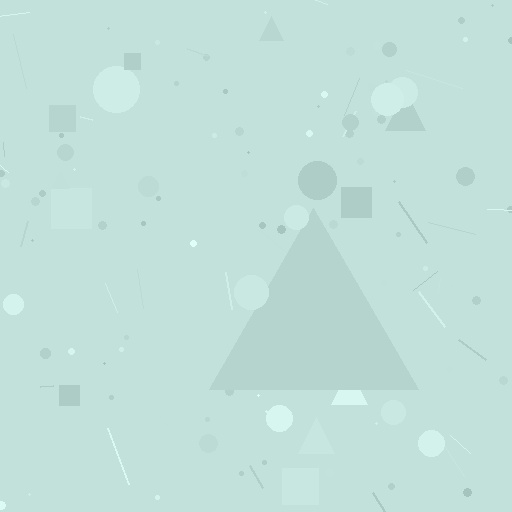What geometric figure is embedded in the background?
A triangle is embedded in the background.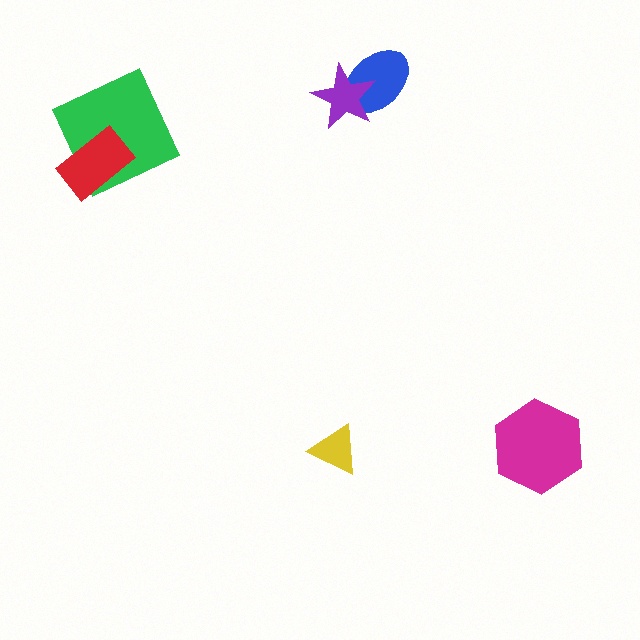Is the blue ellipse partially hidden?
Yes, it is partially covered by another shape.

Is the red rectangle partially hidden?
No, no other shape covers it.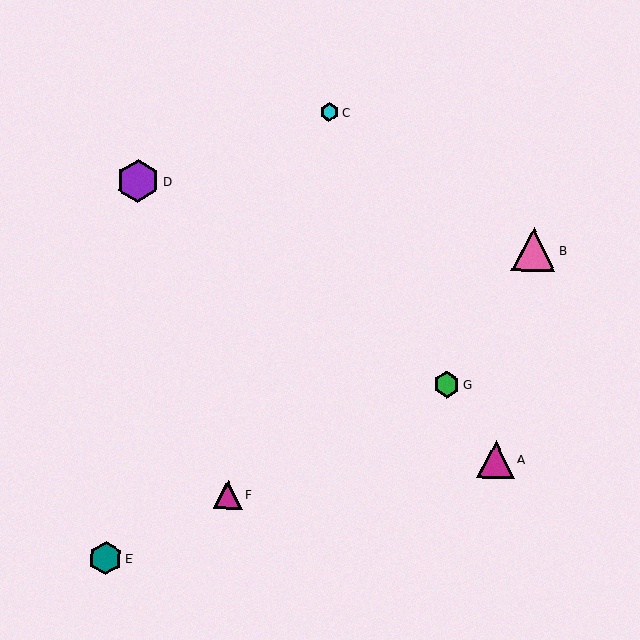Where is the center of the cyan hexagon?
The center of the cyan hexagon is at (330, 112).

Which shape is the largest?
The pink triangle (labeled B) is the largest.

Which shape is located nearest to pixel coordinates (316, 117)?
The cyan hexagon (labeled C) at (330, 112) is nearest to that location.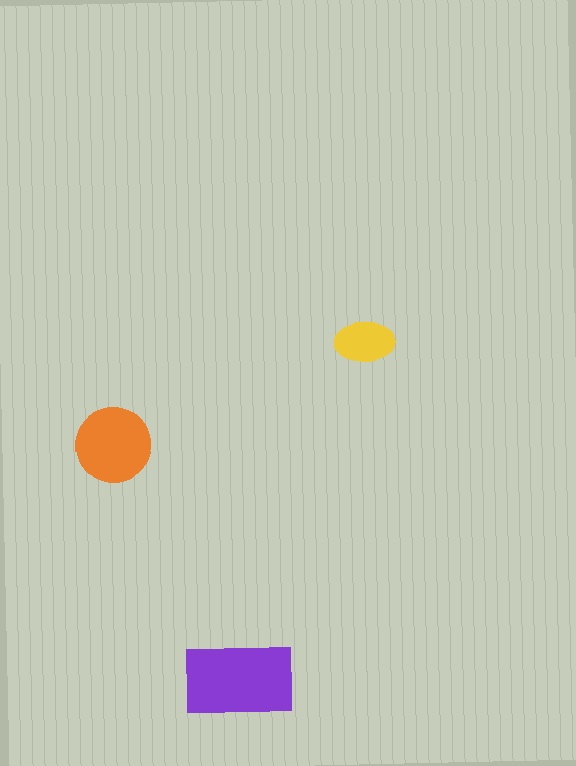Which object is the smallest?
The yellow ellipse.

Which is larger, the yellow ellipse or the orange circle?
The orange circle.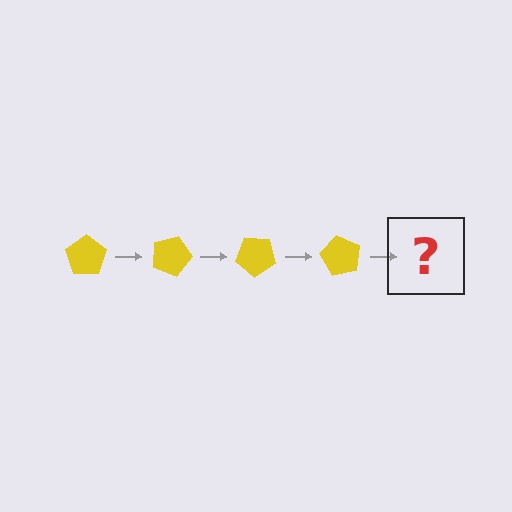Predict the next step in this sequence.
The next step is a yellow pentagon rotated 80 degrees.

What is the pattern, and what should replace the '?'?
The pattern is that the pentagon rotates 20 degrees each step. The '?' should be a yellow pentagon rotated 80 degrees.